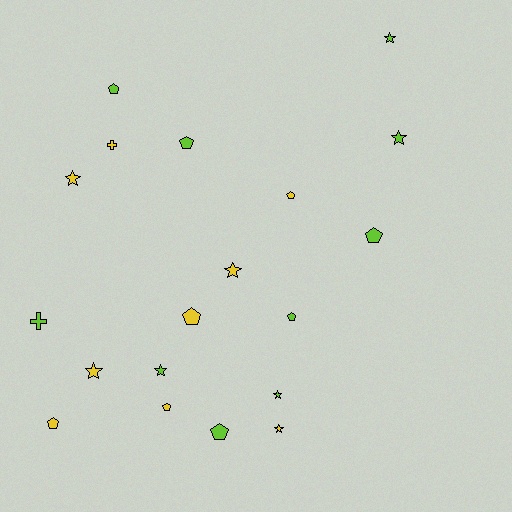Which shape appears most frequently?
Pentagon, with 9 objects.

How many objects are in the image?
There are 19 objects.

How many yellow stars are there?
There are 4 yellow stars.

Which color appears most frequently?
Lime, with 10 objects.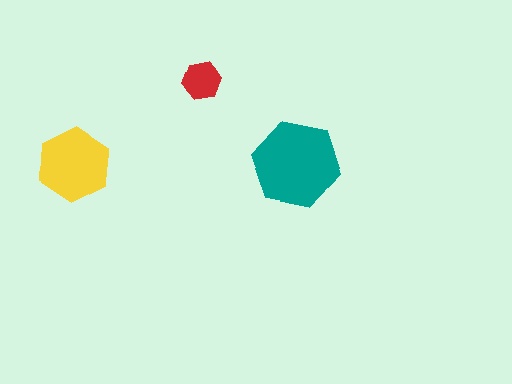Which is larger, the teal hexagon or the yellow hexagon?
The teal one.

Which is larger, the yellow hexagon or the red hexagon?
The yellow one.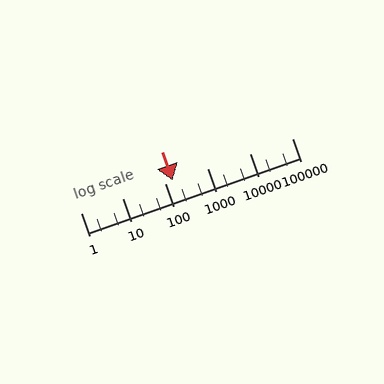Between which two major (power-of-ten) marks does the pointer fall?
The pointer is between 100 and 1000.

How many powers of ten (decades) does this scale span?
The scale spans 5 decades, from 1 to 100000.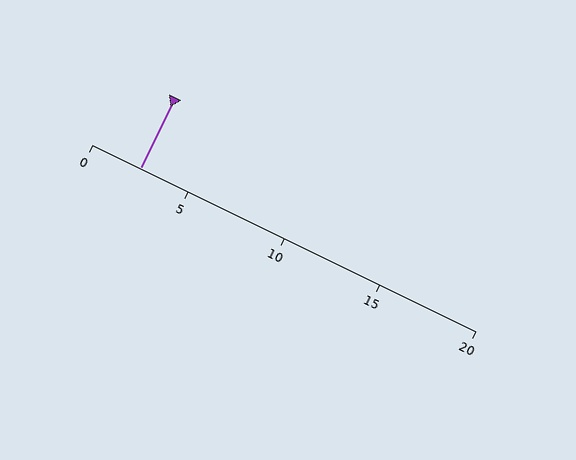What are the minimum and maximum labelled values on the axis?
The axis runs from 0 to 20.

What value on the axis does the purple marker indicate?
The marker indicates approximately 2.5.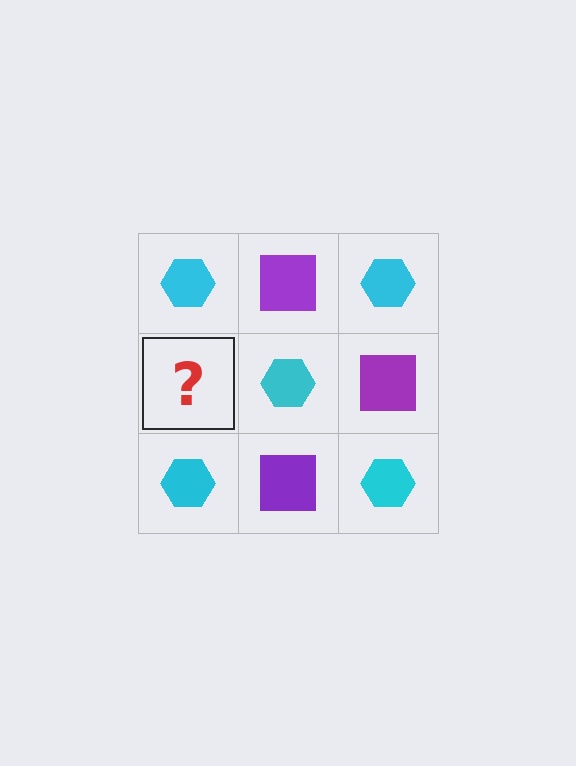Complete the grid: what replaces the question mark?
The question mark should be replaced with a purple square.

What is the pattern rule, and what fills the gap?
The rule is that it alternates cyan hexagon and purple square in a checkerboard pattern. The gap should be filled with a purple square.